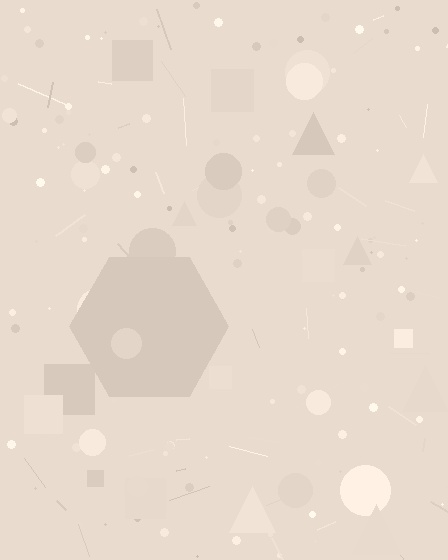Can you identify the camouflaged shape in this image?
The camouflaged shape is a hexagon.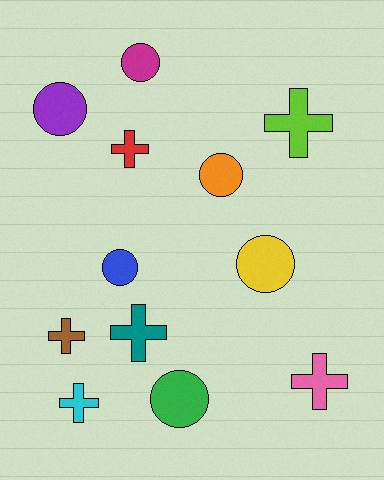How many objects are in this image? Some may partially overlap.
There are 12 objects.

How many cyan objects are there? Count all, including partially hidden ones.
There is 1 cyan object.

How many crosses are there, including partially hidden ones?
There are 6 crosses.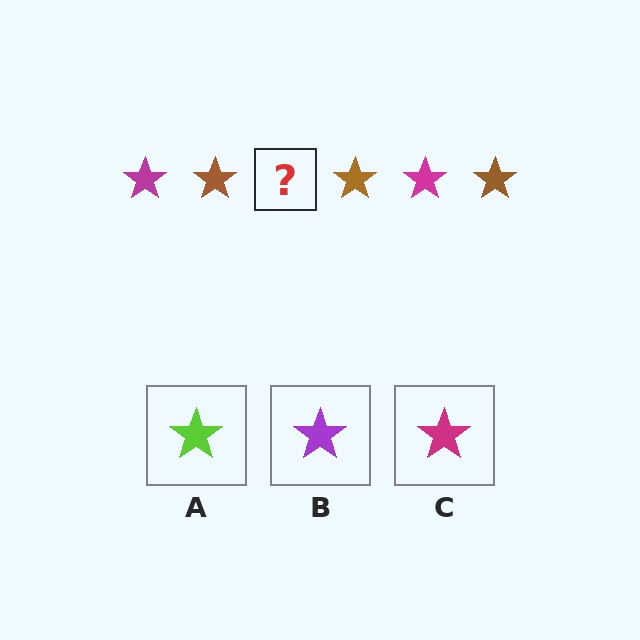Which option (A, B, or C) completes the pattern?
C.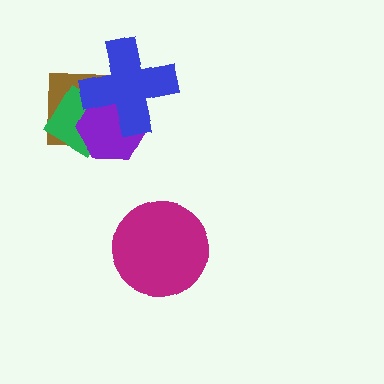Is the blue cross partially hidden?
No, no other shape covers it.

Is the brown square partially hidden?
Yes, it is partially covered by another shape.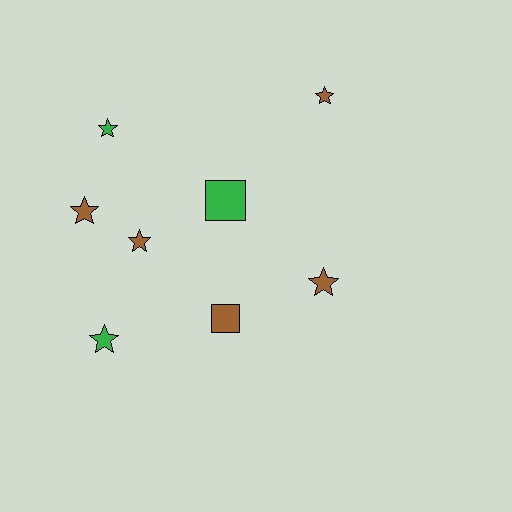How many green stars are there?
There are 2 green stars.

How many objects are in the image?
There are 8 objects.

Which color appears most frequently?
Brown, with 5 objects.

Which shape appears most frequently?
Star, with 6 objects.